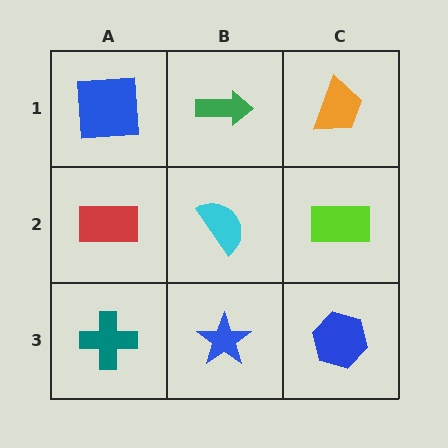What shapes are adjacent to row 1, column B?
A cyan semicircle (row 2, column B), a blue square (row 1, column A), an orange trapezoid (row 1, column C).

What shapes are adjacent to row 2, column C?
An orange trapezoid (row 1, column C), a blue hexagon (row 3, column C), a cyan semicircle (row 2, column B).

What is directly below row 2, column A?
A teal cross.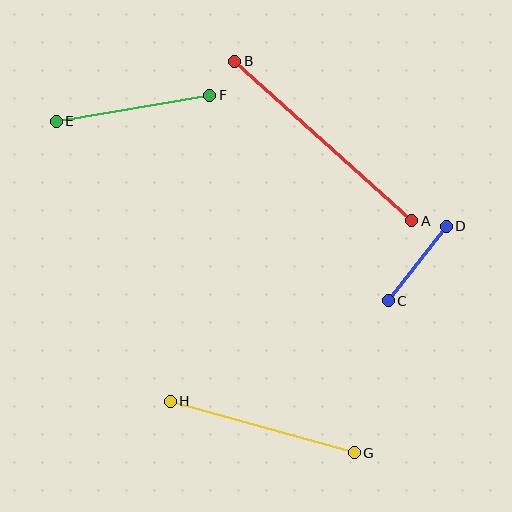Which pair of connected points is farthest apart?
Points A and B are farthest apart.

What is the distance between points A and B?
The distance is approximately 238 pixels.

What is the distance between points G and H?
The distance is approximately 191 pixels.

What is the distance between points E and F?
The distance is approximately 156 pixels.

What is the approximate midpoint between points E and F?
The midpoint is at approximately (133, 108) pixels.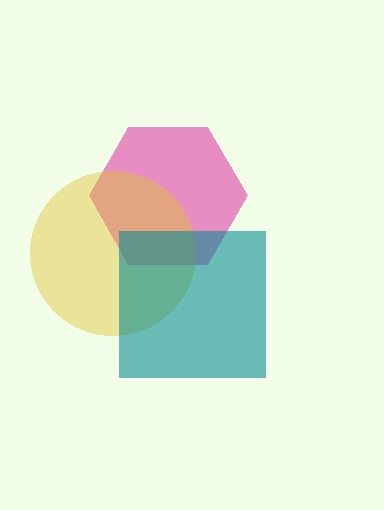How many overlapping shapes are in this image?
There are 3 overlapping shapes in the image.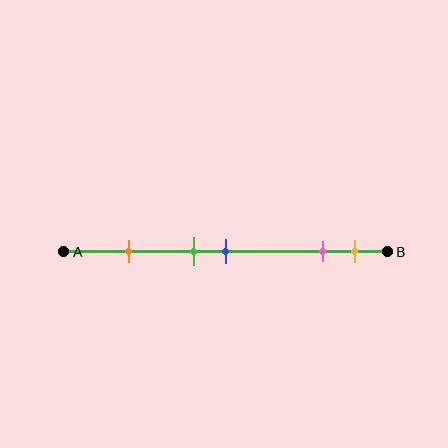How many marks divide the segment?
There are 5 marks dividing the segment.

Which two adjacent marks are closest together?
The green and blue marks are the closest adjacent pair.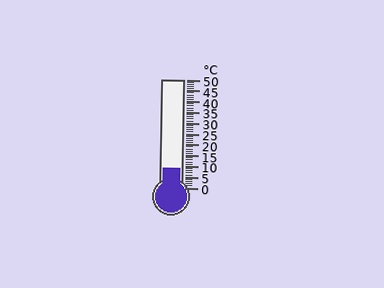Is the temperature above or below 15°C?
The temperature is below 15°C.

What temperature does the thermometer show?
The thermometer shows approximately 9°C.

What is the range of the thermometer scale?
The thermometer scale ranges from 0°C to 50°C.